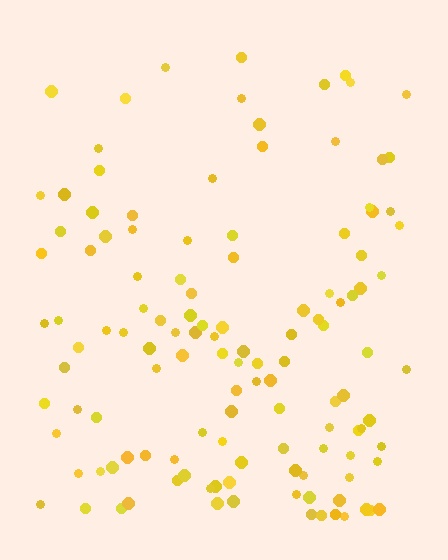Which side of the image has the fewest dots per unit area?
The top.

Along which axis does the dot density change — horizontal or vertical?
Vertical.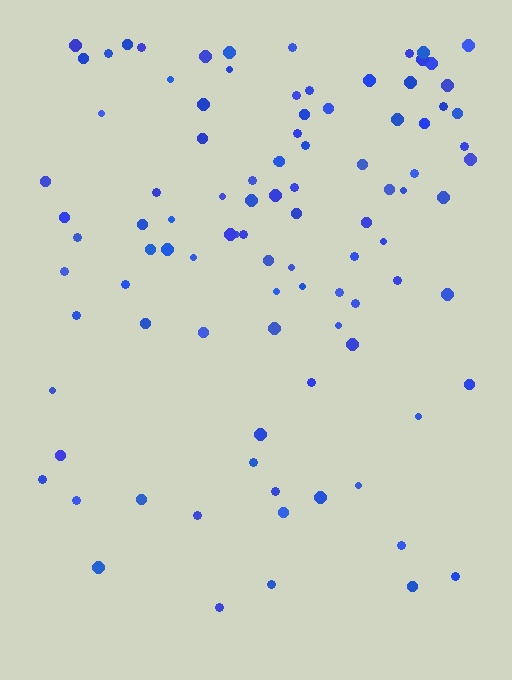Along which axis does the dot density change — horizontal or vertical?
Vertical.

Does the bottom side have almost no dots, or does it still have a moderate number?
Still a moderate number, just noticeably fewer than the top.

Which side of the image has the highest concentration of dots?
The top.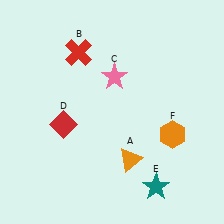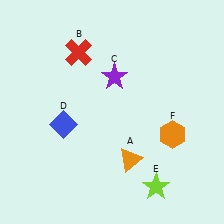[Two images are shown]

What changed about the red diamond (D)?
In Image 1, D is red. In Image 2, it changed to blue.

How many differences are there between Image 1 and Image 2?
There are 3 differences between the two images.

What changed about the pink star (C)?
In Image 1, C is pink. In Image 2, it changed to purple.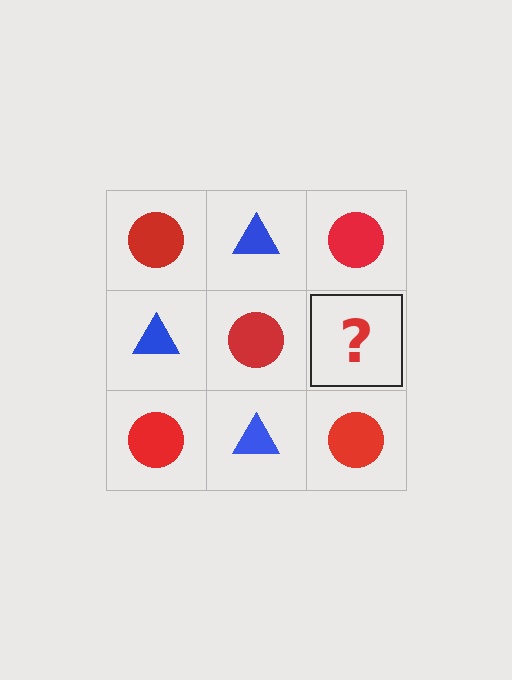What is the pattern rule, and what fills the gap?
The rule is that it alternates red circle and blue triangle in a checkerboard pattern. The gap should be filled with a blue triangle.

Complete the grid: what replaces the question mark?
The question mark should be replaced with a blue triangle.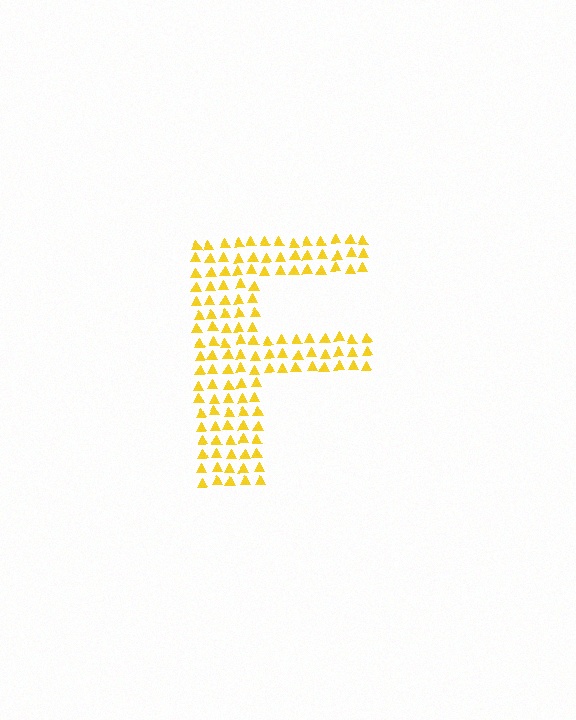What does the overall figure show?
The overall figure shows the letter F.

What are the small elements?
The small elements are triangles.